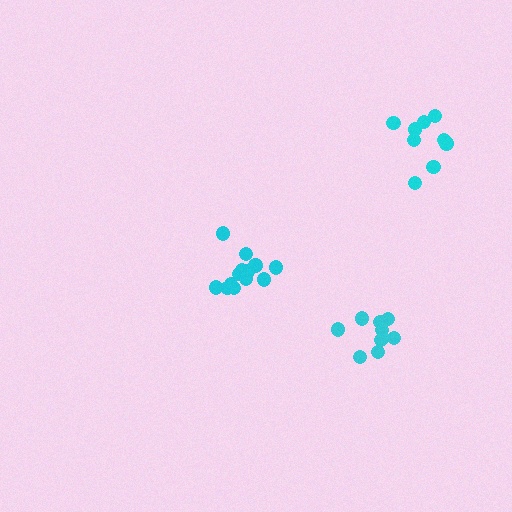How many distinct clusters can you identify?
There are 3 distinct clusters.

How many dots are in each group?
Group 1: 14 dots, Group 2: 9 dots, Group 3: 10 dots (33 total).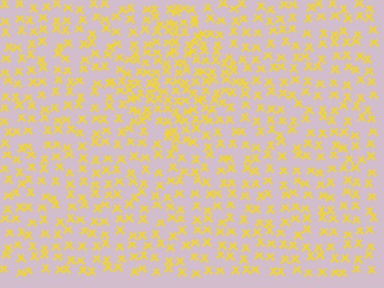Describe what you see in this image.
The image contains small yellow elements arranged at two different densities. A diamond-shaped region is visible where the elements are more densely packed than the surrounding area.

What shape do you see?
I see a diamond.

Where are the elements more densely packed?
The elements are more densely packed inside the diamond boundary.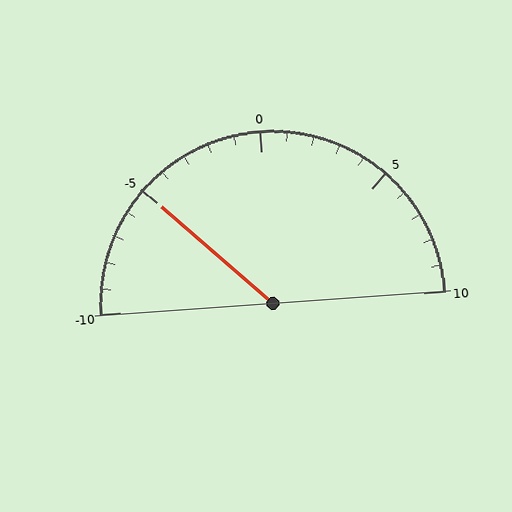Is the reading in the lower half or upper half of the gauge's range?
The reading is in the lower half of the range (-10 to 10).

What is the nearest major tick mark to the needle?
The nearest major tick mark is -5.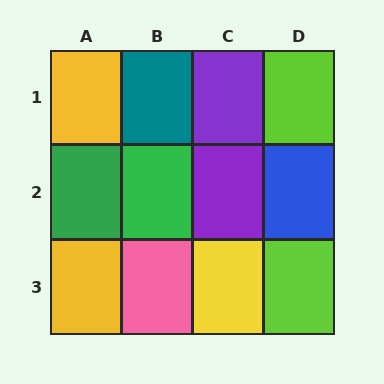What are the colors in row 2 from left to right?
Green, green, purple, blue.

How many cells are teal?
1 cell is teal.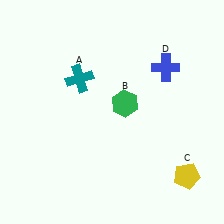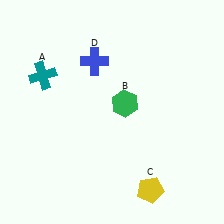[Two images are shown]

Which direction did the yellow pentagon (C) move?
The yellow pentagon (C) moved left.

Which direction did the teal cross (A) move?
The teal cross (A) moved left.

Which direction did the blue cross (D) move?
The blue cross (D) moved left.